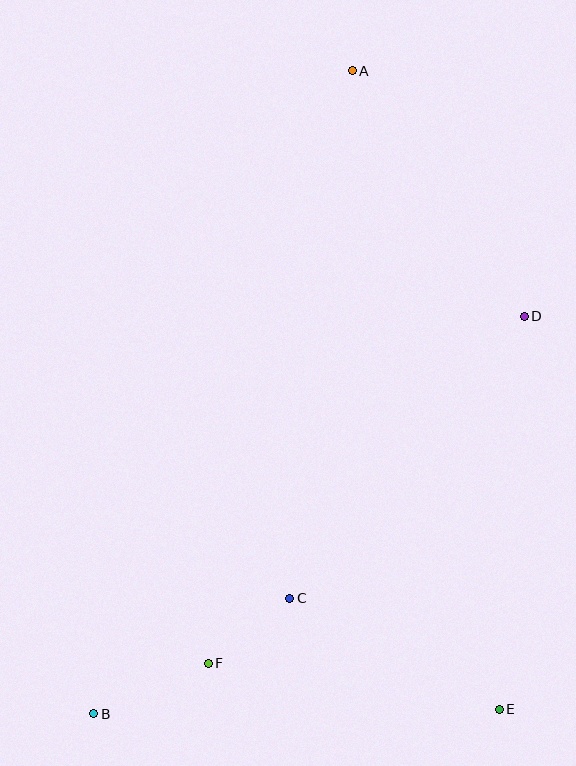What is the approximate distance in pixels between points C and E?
The distance between C and E is approximately 237 pixels.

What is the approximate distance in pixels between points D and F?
The distance between D and F is approximately 469 pixels.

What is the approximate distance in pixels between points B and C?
The distance between B and C is approximately 228 pixels.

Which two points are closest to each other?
Points C and F are closest to each other.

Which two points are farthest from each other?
Points A and B are farthest from each other.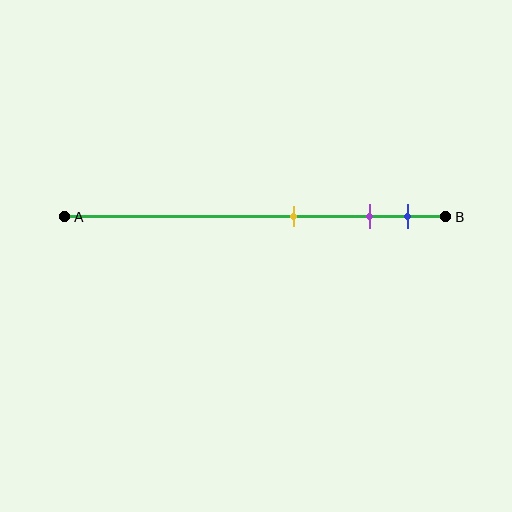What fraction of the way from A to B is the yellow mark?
The yellow mark is approximately 60% (0.6) of the way from A to B.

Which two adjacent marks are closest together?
The purple and blue marks are the closest adjacent pair.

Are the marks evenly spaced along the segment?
No, the marks are not evenly spaced.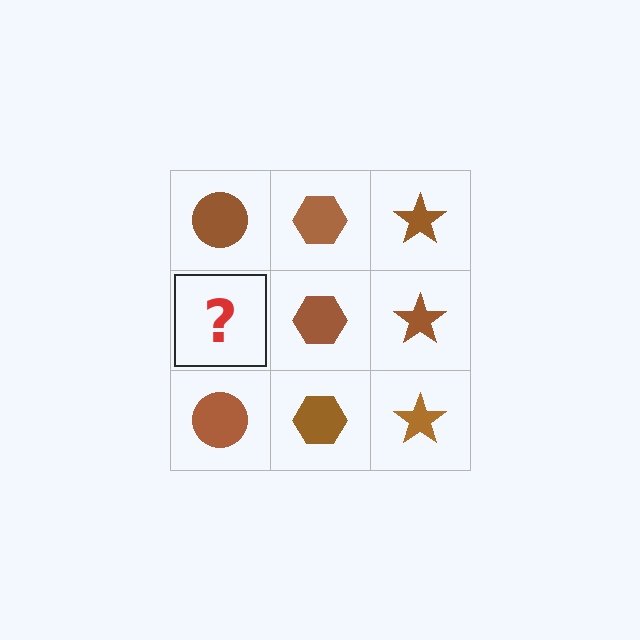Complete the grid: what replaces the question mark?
The question mark should be replaced with a brown circle.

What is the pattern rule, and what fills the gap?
The rule is that each column has a consistent shape. The gap should be filled with a brown circle.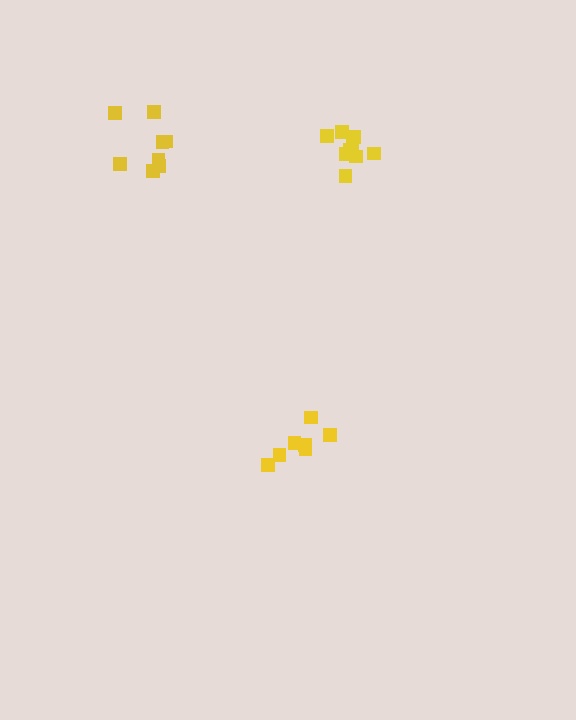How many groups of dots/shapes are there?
There are 3 groups.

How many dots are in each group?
Group 1: 7 dots, Group 2: 9 dots, Group 3: 8 dots (24 total).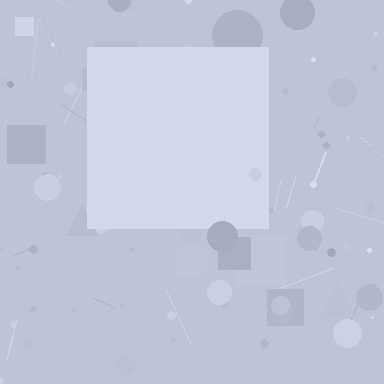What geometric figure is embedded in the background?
A square is embedded in the background.